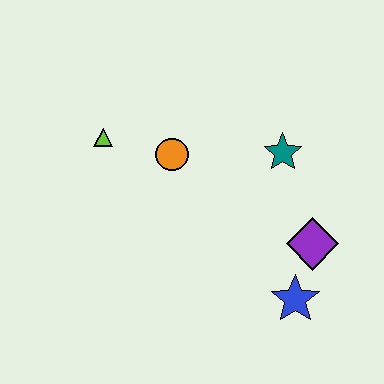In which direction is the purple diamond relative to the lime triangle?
The purple diamond is to the right of the lime triangle.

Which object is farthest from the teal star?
The lime triangle is farthest from the teal star.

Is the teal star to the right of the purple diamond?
No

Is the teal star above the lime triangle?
No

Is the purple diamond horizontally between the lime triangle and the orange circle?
No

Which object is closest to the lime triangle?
The orange circle is closest to the lime triangle.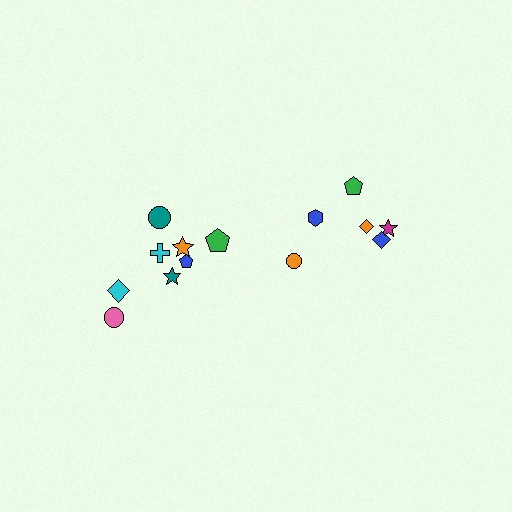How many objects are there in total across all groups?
There are 14 objects.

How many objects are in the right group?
There are 6 objects.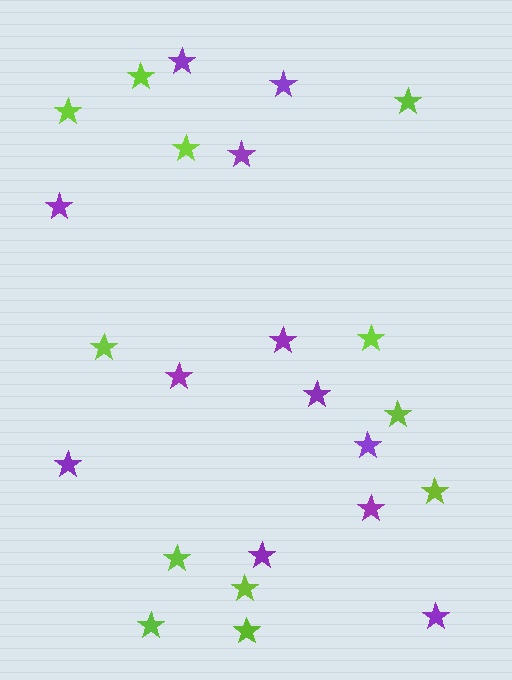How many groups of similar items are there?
There are 2 groups: one group of lime stars (12) and one group of purple stars (12).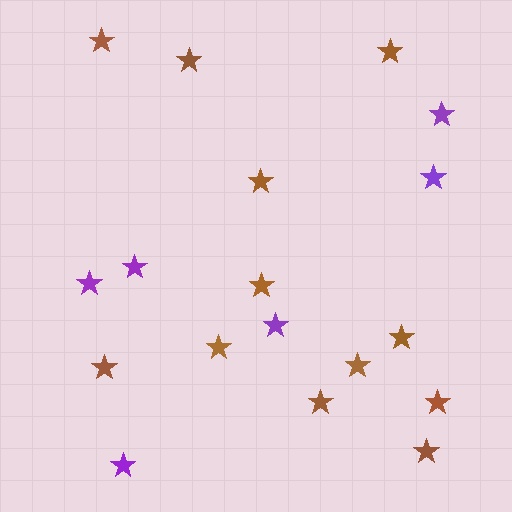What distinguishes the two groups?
There are 2 groups: one group of brown stars (12) and one group of purple stars (6).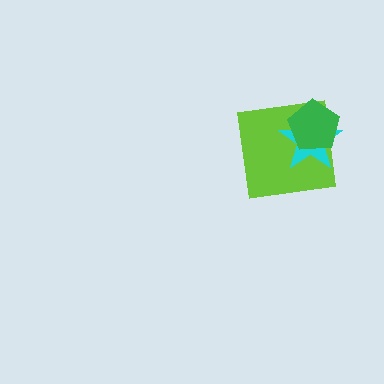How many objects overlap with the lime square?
2 objects overlap with the lime square.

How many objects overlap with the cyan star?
2 objects overlap with the cyan star.